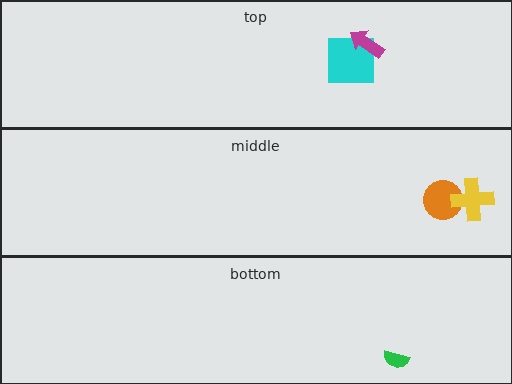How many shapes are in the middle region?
2.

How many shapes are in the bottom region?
1.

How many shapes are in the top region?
2.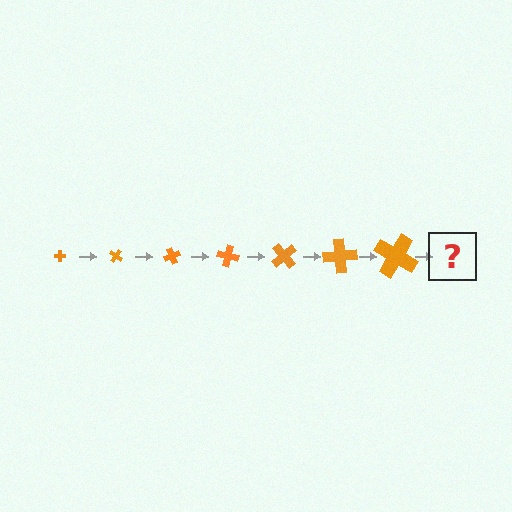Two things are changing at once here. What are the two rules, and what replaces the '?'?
The two rules are that the cross grows larger each step and it rotates 35 degrees each step. The '?' should be a cross, larger than the previous one and rotated 245 degrees from the start.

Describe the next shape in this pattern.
It should be a cross, larger than the previous one and rotated 245 degrees from the start.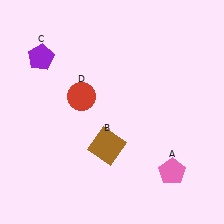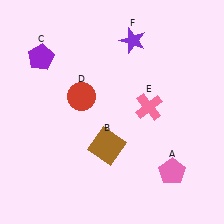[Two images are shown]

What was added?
A pink cross (E), a purple star (F) were added in Image 2.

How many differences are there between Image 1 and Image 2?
There are 2 differences between the two images.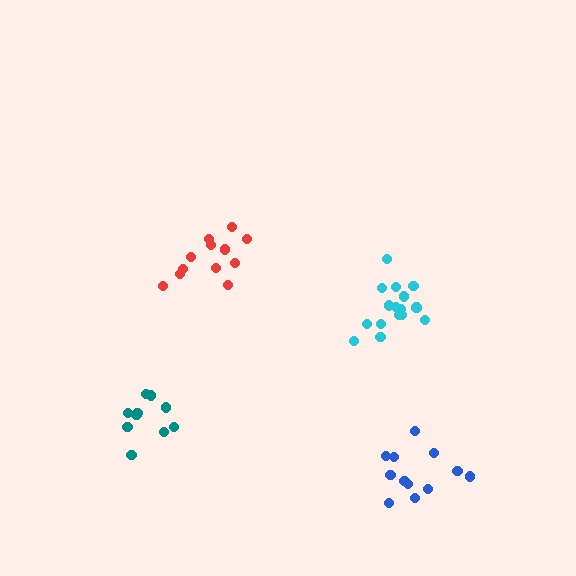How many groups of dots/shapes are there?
There are 4 groups.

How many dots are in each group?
Group 1: 12 dots, Group 2: 12 dots, Group 3: 16 dots, Group 4: 10 dots (50 total).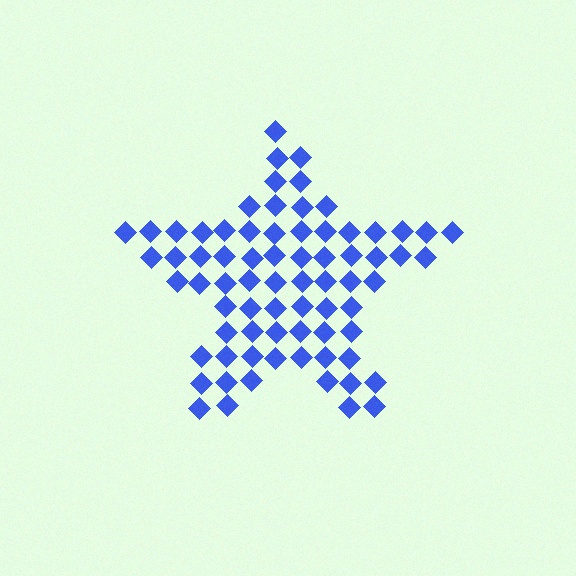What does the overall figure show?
The overall figure shows a star.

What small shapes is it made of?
It is made of small diamonds.